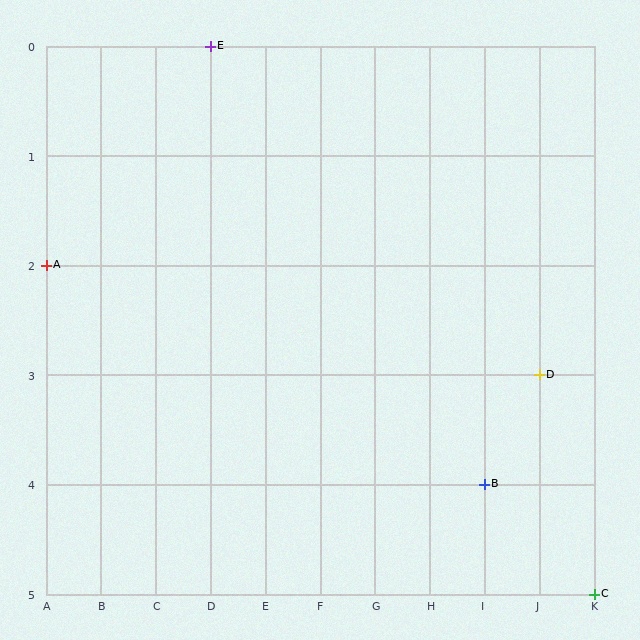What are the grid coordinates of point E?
Point E is at grid coordinates (D, 0).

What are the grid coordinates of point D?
Point D is at grid coordinates (J, 3).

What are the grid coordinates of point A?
Point A is at grid coordinates (A, 2).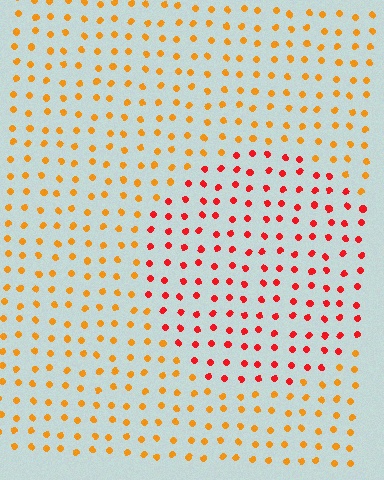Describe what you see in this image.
The image is filled with small orange elements in a uniform arrangement. A circle-shaped region is visible where the elements are tinted to a slightly different hue, forming a subtle color boundary.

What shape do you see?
I see a circle.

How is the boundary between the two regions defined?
The boundary is defined purely by a slight shift in hue (about 38 degrees). Spacing, size, and orientation are identical on both sides.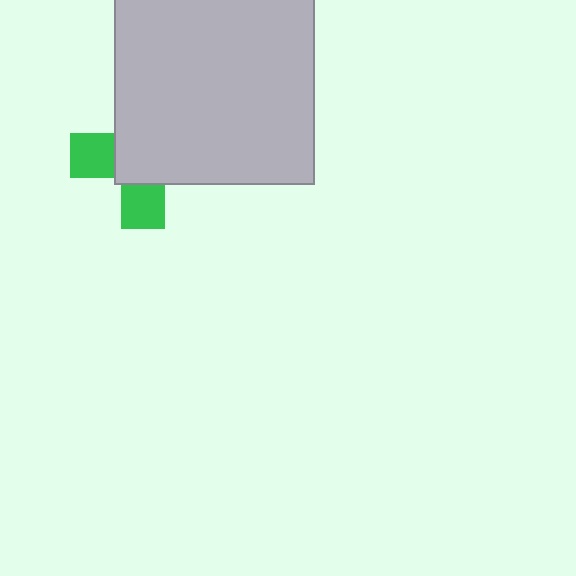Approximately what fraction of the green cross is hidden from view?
Roughly 65% of the green cross is hidden behind the light gray square.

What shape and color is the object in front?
The object in front is a light gray square.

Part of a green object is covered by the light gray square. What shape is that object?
It is a cross.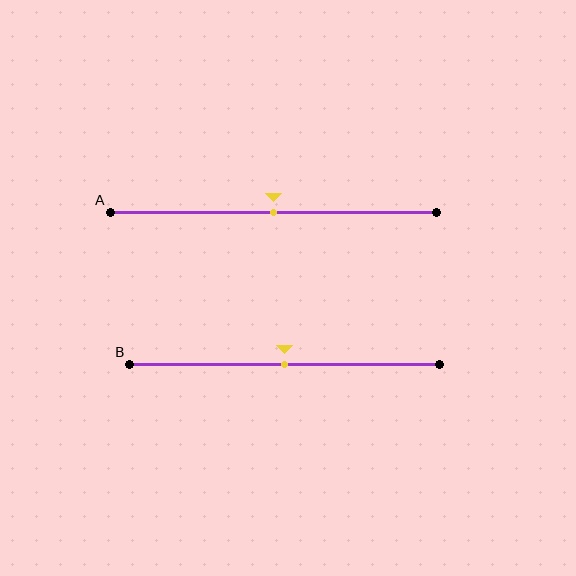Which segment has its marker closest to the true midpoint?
Segment A has its marker closest to the true midpoint.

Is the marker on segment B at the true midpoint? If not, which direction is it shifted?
Yes, the marker on segment B is at the true midpoint.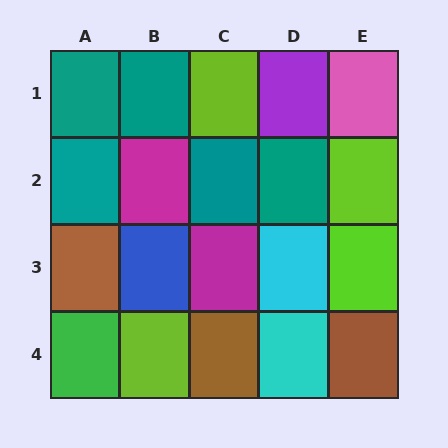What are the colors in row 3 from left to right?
Brown, blue, magenta, cyan, lime.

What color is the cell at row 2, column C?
Teal.